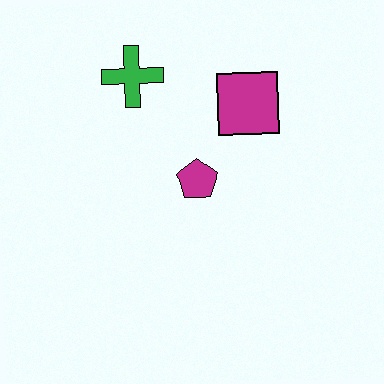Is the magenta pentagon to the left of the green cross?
No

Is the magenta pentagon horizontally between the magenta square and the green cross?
Yes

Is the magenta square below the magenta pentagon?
No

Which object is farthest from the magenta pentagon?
The green cross is farthest from the magenta pentagon.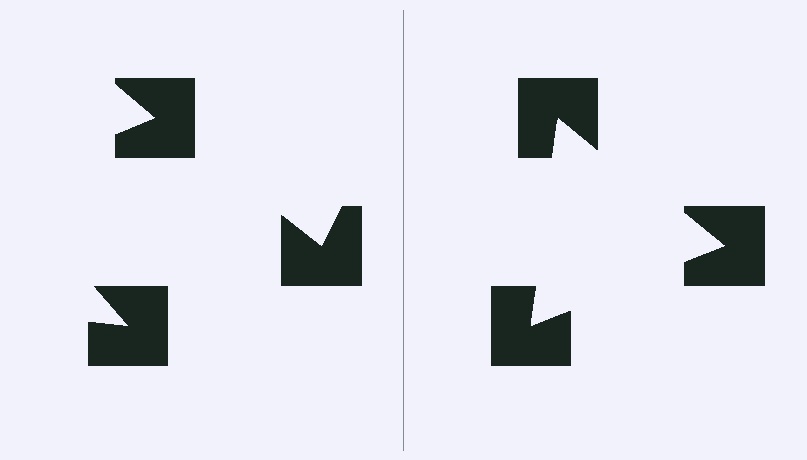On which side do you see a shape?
An illusory triangle appears on the right side. On the left side the wedge cuts are rotated, so no coherent shape forms.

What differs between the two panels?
The notched squares are positioned identically on both sides; only the wedge orientations differ. On the right they align to a triangle; on the left they are misaligned.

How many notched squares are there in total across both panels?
6 — 3 on each side.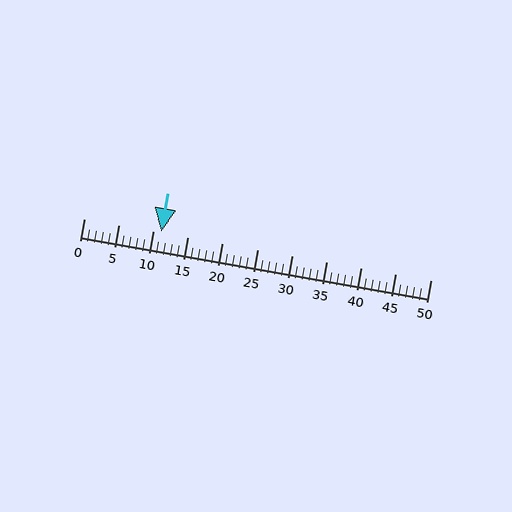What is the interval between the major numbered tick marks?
The major tick marks are spaced 5 units apart.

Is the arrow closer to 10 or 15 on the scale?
The arrow is closer to 10.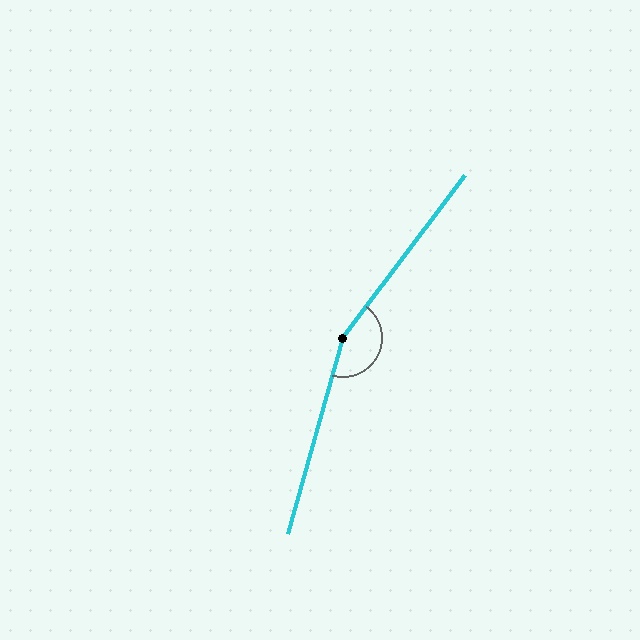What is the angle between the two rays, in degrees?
Approximately 159 degrees.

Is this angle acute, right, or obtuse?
It is obtuse.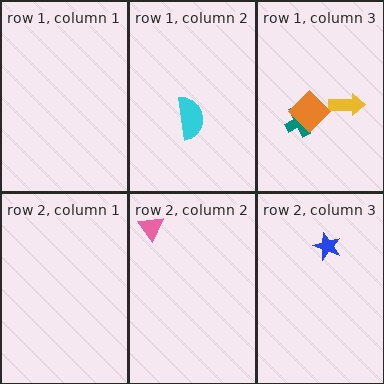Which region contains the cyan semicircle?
The row 1, column 2 region.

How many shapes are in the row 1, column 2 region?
1.